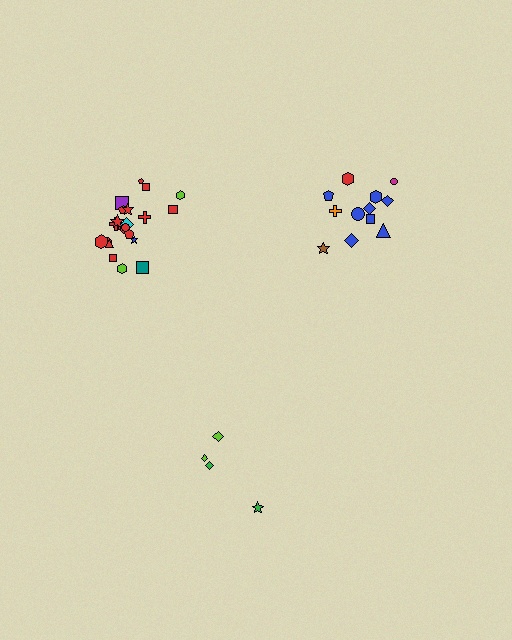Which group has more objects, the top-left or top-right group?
The top-left group.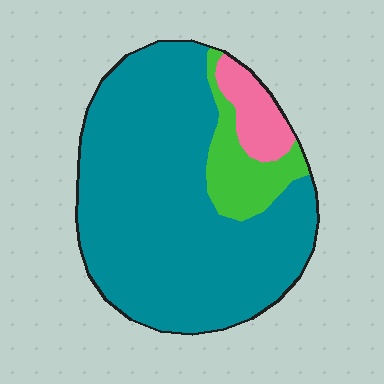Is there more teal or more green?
Teal.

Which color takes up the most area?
Teal, at roughly 80%.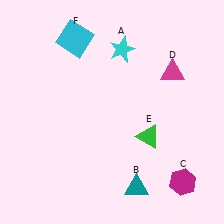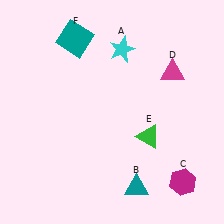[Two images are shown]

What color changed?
The square (F) changed from cyan in Image 1 to teal in Image 2.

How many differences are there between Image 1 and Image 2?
There is 1 difference between the two images.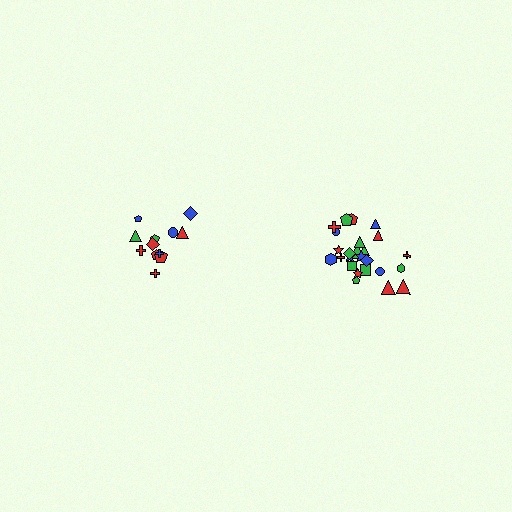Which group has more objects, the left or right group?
The right group.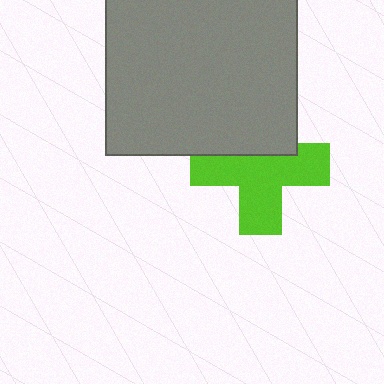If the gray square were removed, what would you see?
You would see the complete lime cross.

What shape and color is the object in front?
The object in front is a gray square.